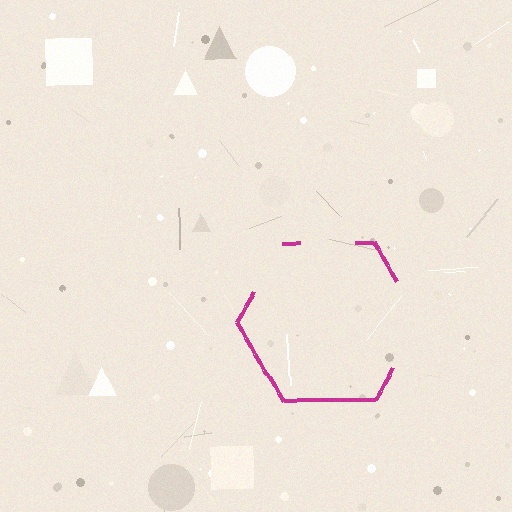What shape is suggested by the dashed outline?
The dashed outline suggests a hexagon.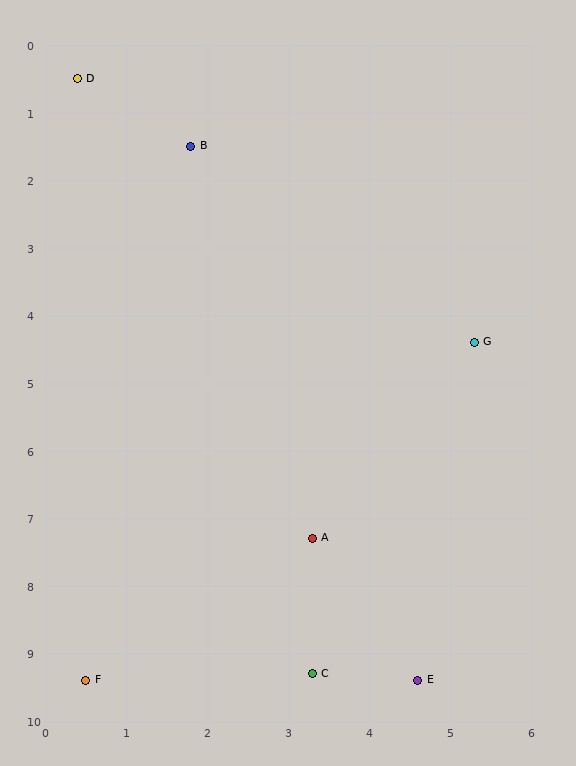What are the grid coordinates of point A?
Point A is at approximately (3.3, 7.3).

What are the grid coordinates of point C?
Point C is at approximately (3.3, 9.3).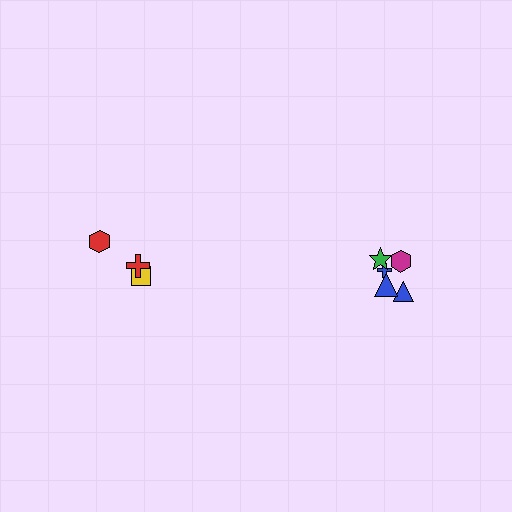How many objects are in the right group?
There are 5 objects.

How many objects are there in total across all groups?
There are 8 objects.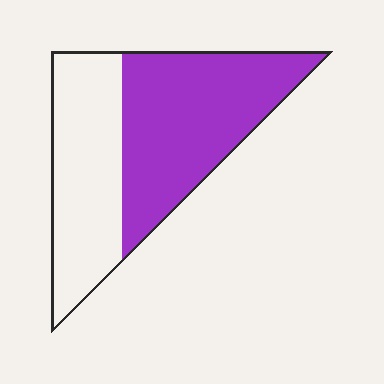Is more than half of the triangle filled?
Yes.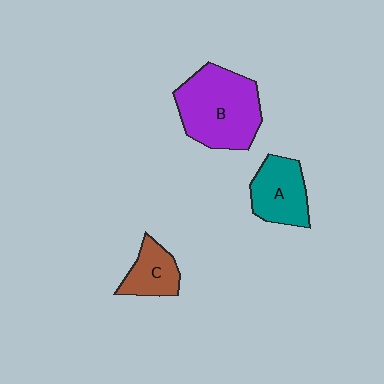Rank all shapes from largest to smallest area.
From largest to smallest: B (purple), A (teal), C (brown).